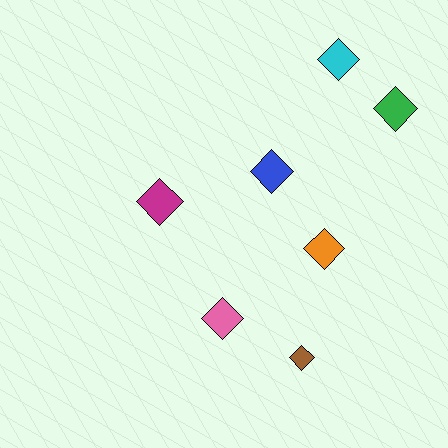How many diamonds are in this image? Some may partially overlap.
There are 7 diamonds.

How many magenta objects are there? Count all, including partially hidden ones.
There is 1 magenta object.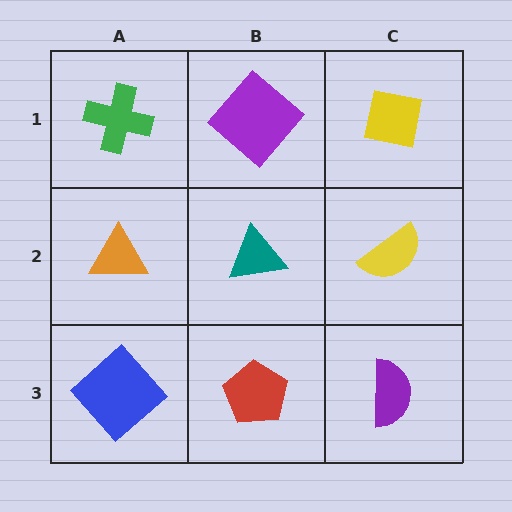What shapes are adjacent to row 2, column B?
A purple diamond (row 1, column B), a red pentagon (row 3, column B), an orange triangle (row 2, column A), a yellow semicircle (row 2, column C).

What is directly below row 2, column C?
A purple semicircle.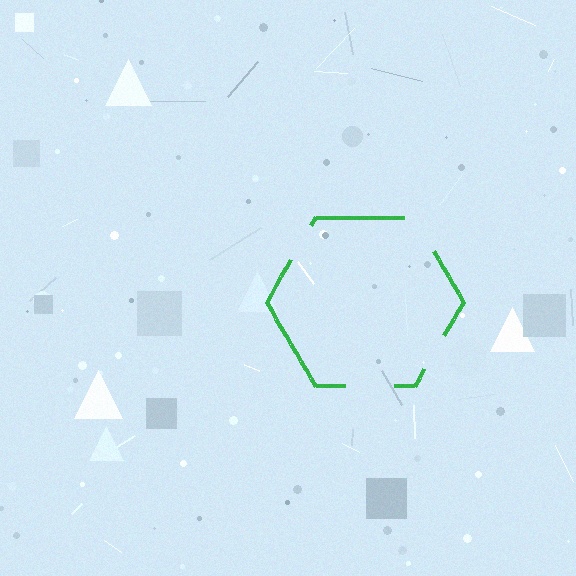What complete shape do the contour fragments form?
The contour fragments form a hexagon.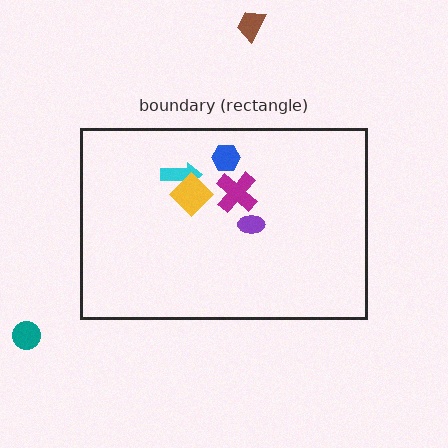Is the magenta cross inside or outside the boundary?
Inside.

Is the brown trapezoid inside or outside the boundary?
Outside.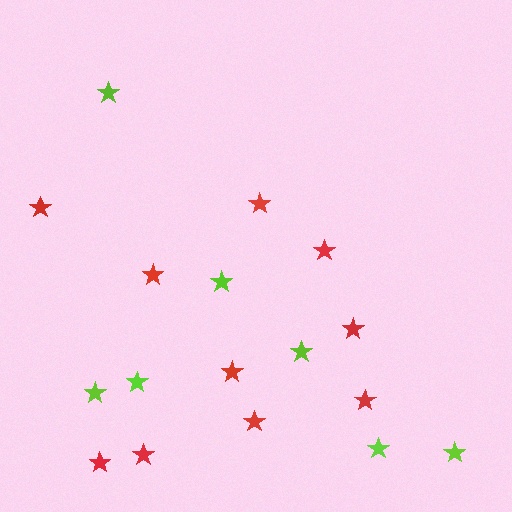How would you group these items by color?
There are 2 groups: one group of lime stars (7) and one group of red stars (10).